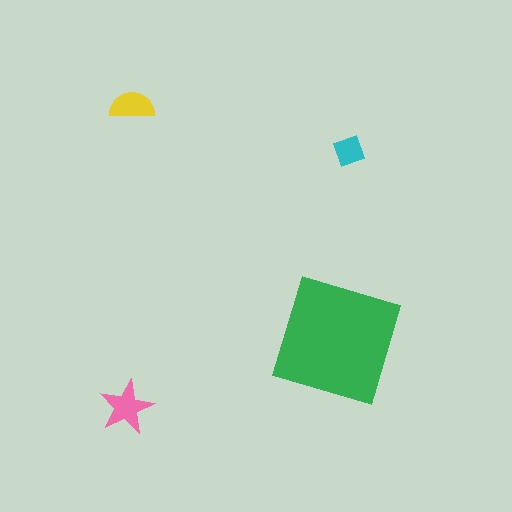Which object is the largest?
The green square.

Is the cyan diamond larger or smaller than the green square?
Smaller.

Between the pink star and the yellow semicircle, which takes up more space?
The pink star.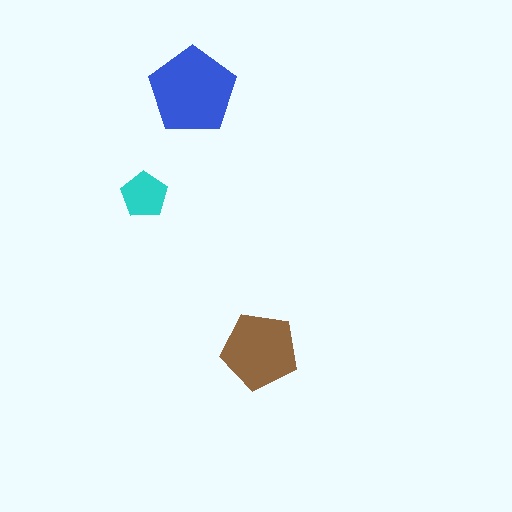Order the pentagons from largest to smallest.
the blue one, the brown one, the cyan one.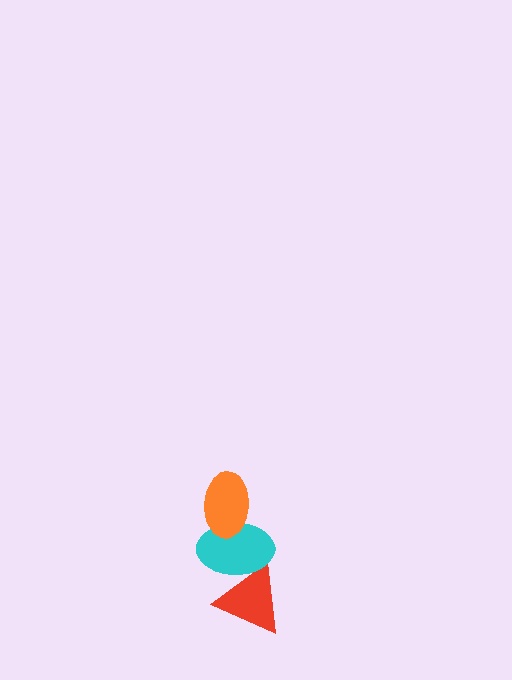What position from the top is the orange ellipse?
The orange ellipse is 1st from the top.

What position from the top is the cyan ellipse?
The cyan ellipse is 2nd from the top.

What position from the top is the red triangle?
The red triangle is 3rd from the top.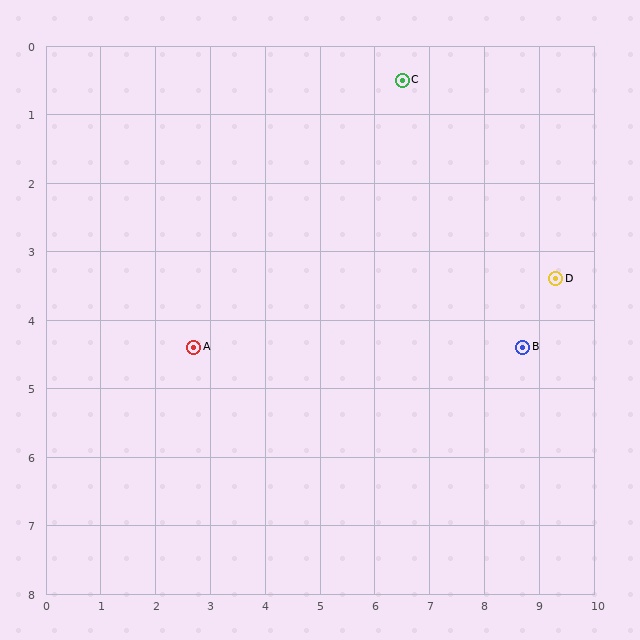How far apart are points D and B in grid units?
Points D and B are about 1.2 grid units apart.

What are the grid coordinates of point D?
Point D is at approximately (9.3, 3.4).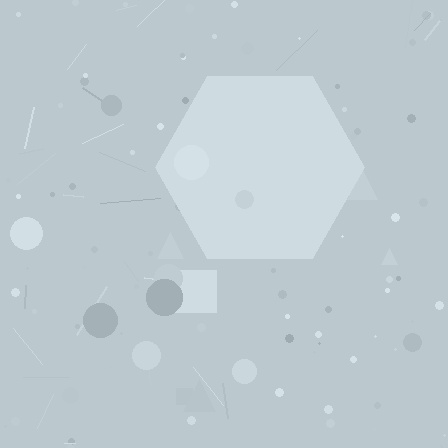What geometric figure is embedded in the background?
A hexagon is embedded in the background.